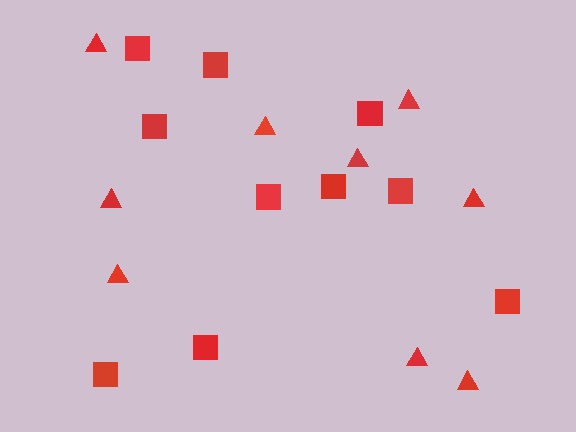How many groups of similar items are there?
There are 2 groups: one group of triangles (9) and one group of squares (10).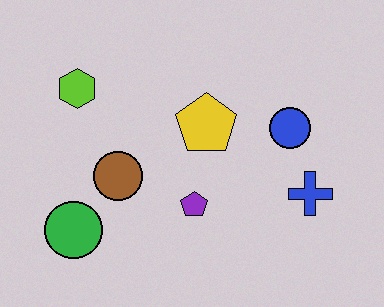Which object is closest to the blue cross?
The blue circle is closest to the blue cross.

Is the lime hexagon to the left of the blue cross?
Yes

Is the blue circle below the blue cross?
No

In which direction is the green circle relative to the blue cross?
The green circle is to the left of the blue cross.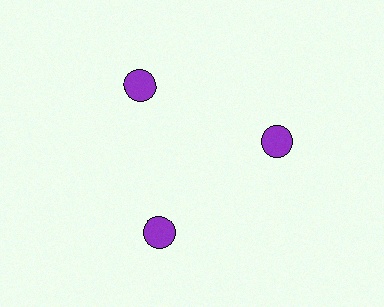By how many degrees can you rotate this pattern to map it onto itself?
The pattern maps onto itself every 120 degrees of rotation.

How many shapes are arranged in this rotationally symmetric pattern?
There are 3 shapes, arranged in 3 groups of 1.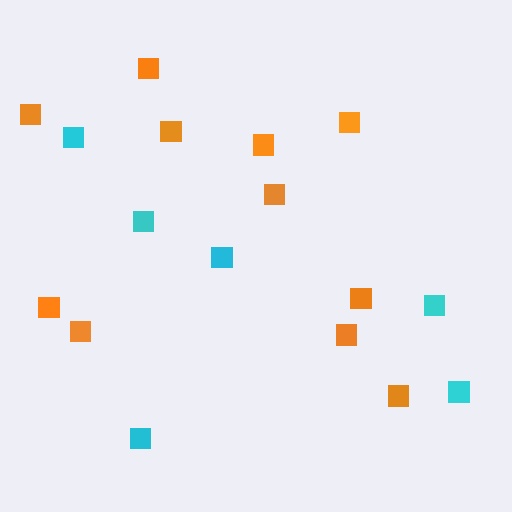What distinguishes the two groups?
There are 2 groups: one group of cyan squares (6) and one group of orange squares (11).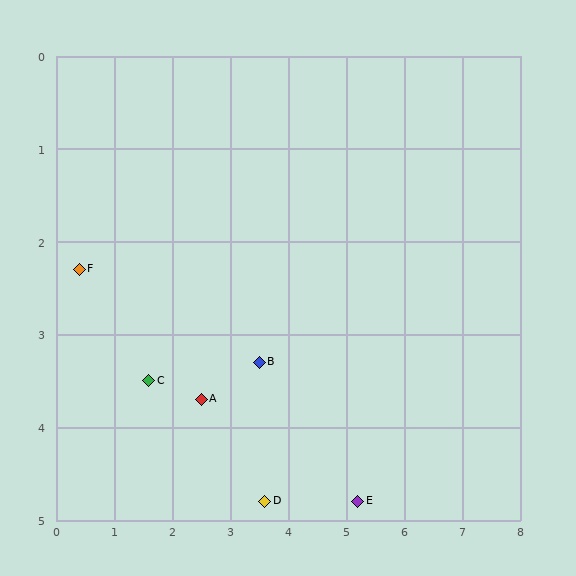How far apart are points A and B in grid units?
Points A and B are about 1.1 grid units apart.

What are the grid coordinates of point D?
Point D is at approximately (3.6, 4.8).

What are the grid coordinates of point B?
Point B is at approximately (3.5, 3.3).